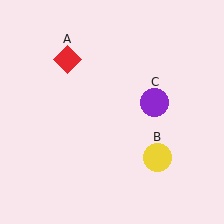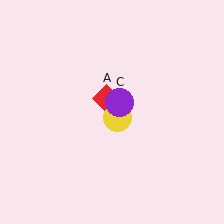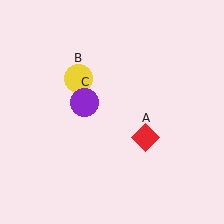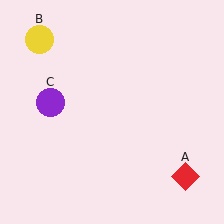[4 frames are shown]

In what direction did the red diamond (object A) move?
The red diamond (object A) moved down and to the right.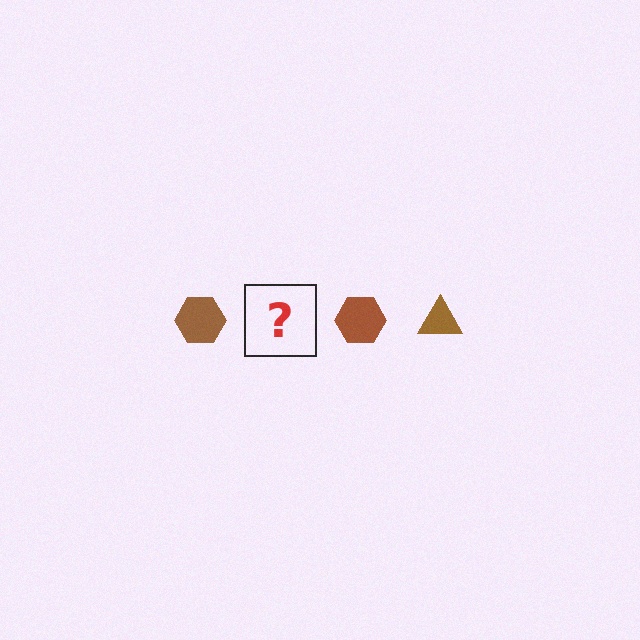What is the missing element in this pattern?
The missing element is a brown triangle.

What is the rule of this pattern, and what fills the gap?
The rule is that the pattern cycles through hexagon, triangle shapes in brown. The gap should be filled with a brown triangle.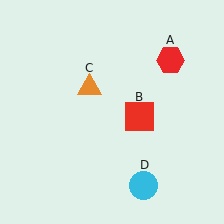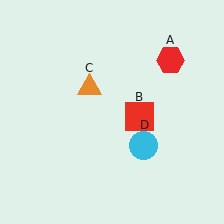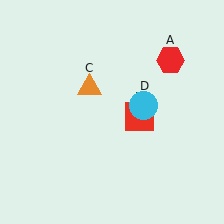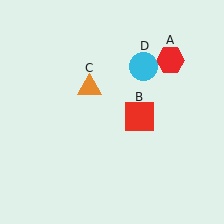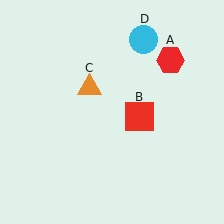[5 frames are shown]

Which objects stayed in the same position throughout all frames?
Red hexagon (object A) and red square (object B) and orange triangle (object C) remained stationary.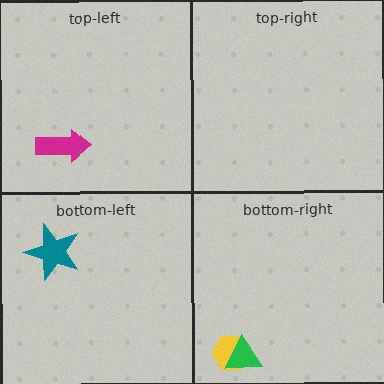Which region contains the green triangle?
The bottom-right region.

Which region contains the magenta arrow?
The top-left region.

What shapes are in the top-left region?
The magenta arrow.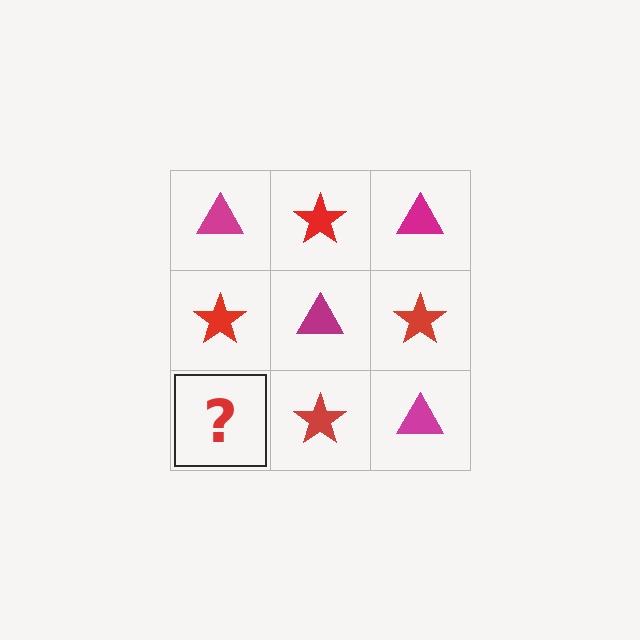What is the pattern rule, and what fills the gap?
The rule is that it alternates magenta triangle and red star in a checkerboard pattern. The gap should be filled with a magenta triangle.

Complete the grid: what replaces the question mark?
The question mark should be replaced with a magenta triangle.